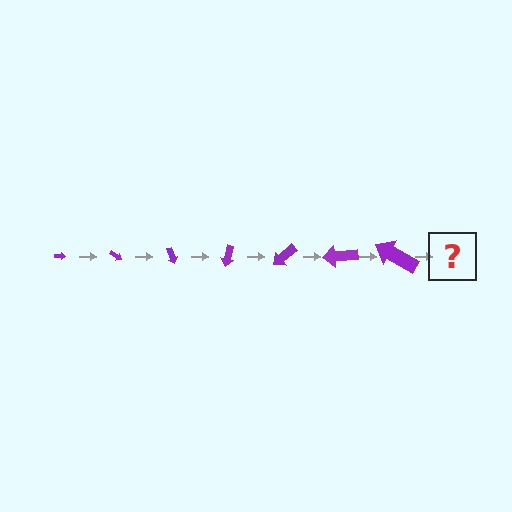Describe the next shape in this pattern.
It should be an arrow, larger than the previous one and rotated 245 degrees from the start.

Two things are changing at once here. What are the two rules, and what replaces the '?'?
The two rules are that the arrow grows larger each step and it rotates 35 degrees each step. The '?' should be an arrow, larger than the previous one and rotated 245 degrees from the start.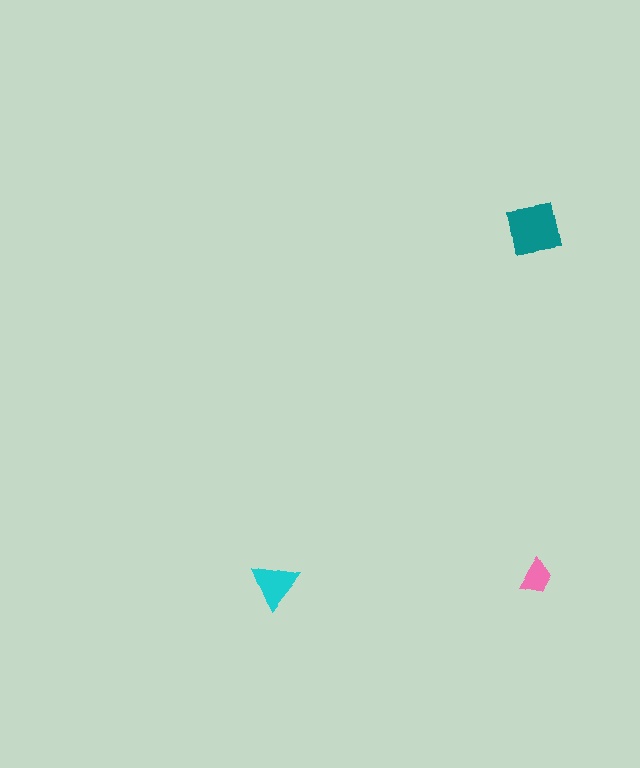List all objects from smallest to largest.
The pink trapezoid, the cyan triangle, the teal square.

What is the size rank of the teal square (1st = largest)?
1st.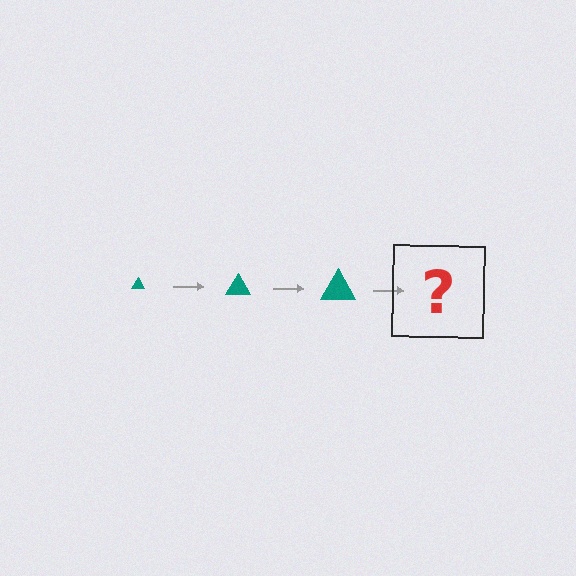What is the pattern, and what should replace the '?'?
The pattern is that the triangle gets progressively larger each step. The '?' should be a teal triangle, larger than the previous one.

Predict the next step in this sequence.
The next step is a teal triangle, larger than the previous one.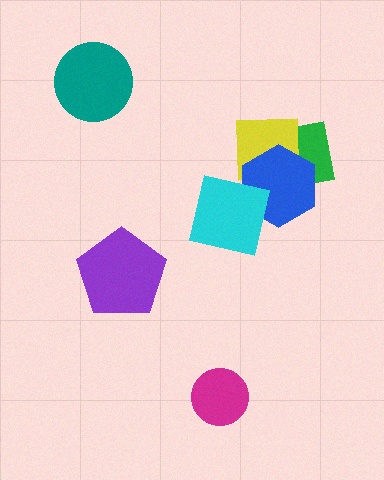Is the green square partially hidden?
Yes, it is partially covered by another shape.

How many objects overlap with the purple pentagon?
0 objects overlap with the purple pentagon.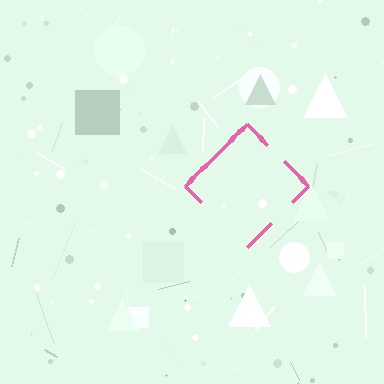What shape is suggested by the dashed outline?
The dashed outline suggests a diamond.